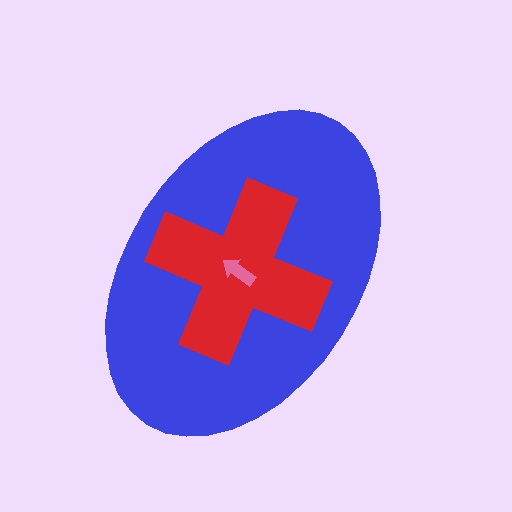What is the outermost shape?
The blue ellipse.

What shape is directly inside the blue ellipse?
The red cross.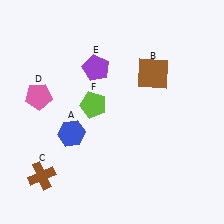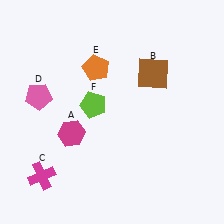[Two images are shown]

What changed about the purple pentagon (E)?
In Image 1, E is purple. In Image 2, it changed to orange.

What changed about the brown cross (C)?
In Image 1, C is brown. In Image 2, it changed to magenta.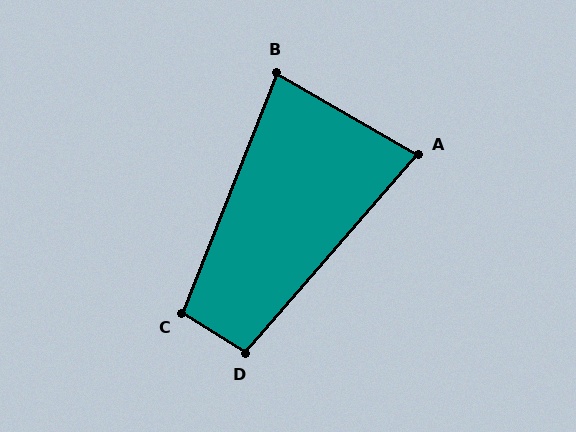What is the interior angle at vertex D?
Approximately 99 degrees (obtuse).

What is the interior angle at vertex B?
Approximately 81 degrees (acute).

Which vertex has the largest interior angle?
C, at approximately 101 degrees.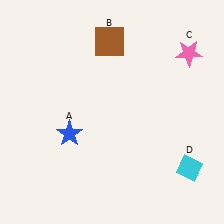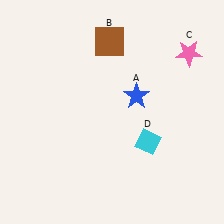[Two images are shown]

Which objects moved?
The objects that moved are: the blue star (A), the cyan diamond (D).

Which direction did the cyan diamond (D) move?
The cyan diamond (D) moved left.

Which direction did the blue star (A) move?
The blue star (A) moved right.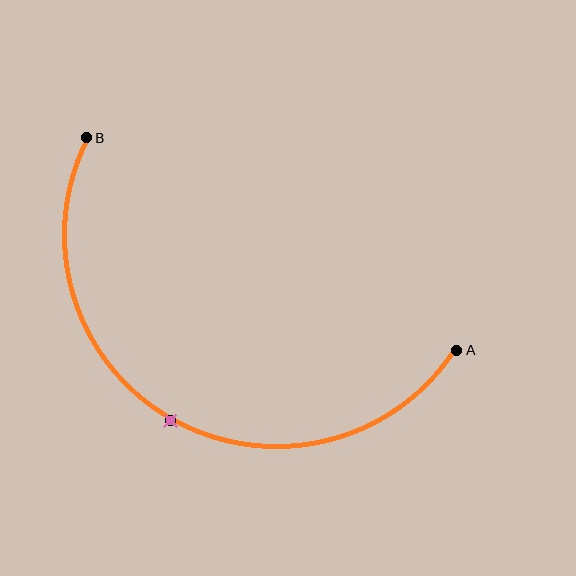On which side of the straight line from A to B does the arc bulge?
The arc bulges below the straight line connecting A and B.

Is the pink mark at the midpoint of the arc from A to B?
Yes. The pink mark lies on the arc at equal arc-length from both A and B — it is the arc midpoint.